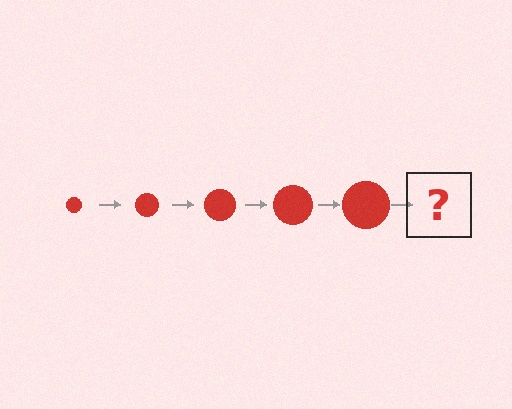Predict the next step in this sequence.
The next step is a red circle, larger than the previous one.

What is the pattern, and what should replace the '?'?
The pattern is that the circle gets progressively larger each step. The '?' should be a red circle, larger than the previous one.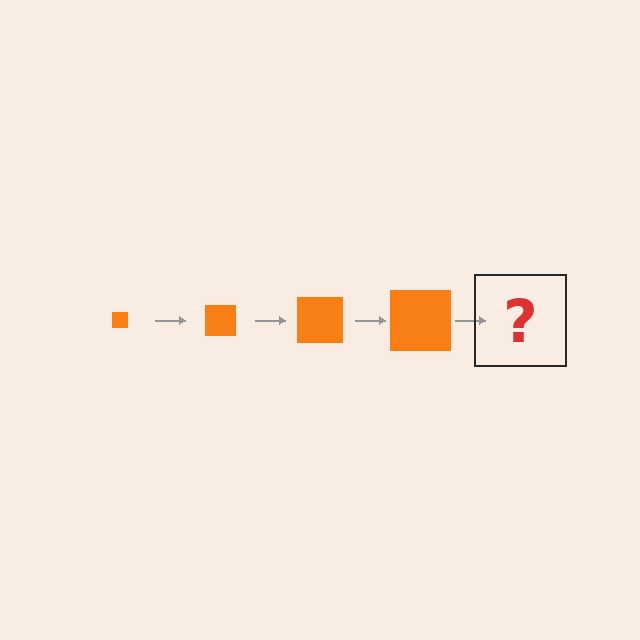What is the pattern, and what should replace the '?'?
The pattern is that the square gets progressively larger each step. The '?' should be an orange square, larger than the previous one.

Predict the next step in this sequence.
The next step is an orange square, larger than the previous one.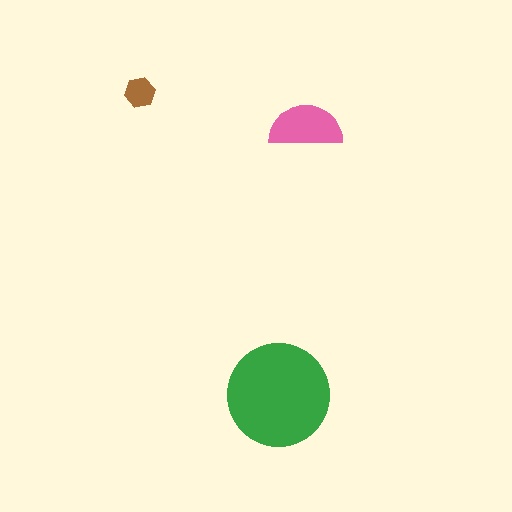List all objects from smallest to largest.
The brown hexagon, the pink semicircle, the green circle.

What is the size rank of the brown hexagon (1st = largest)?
3rd.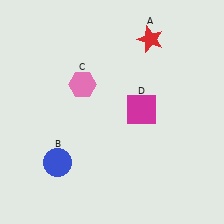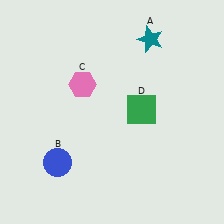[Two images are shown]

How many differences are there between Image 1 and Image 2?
There are 2 differences between the two images.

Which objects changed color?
A changed from red to teal. D changed from magenta to green.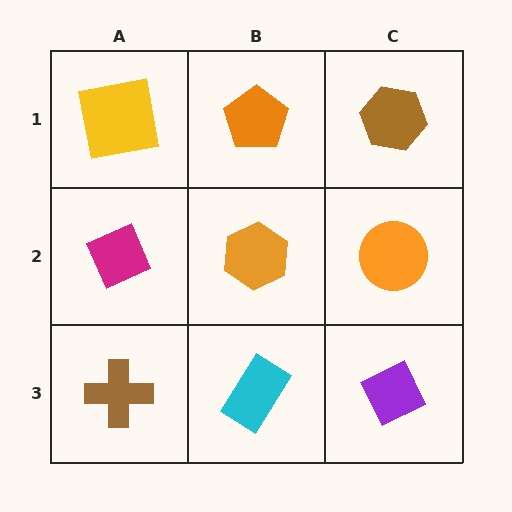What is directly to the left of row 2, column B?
A magenta diamond.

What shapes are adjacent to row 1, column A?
A magenta diamond (row 2, column A), an orange pentagon (row 1, column B).